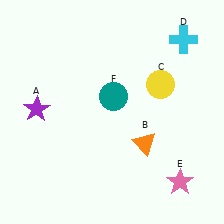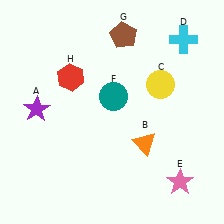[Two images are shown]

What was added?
A brown pentagon (G), a red hexagon (H) were added in Image 2.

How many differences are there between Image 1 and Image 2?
There are 2 differences between the two images.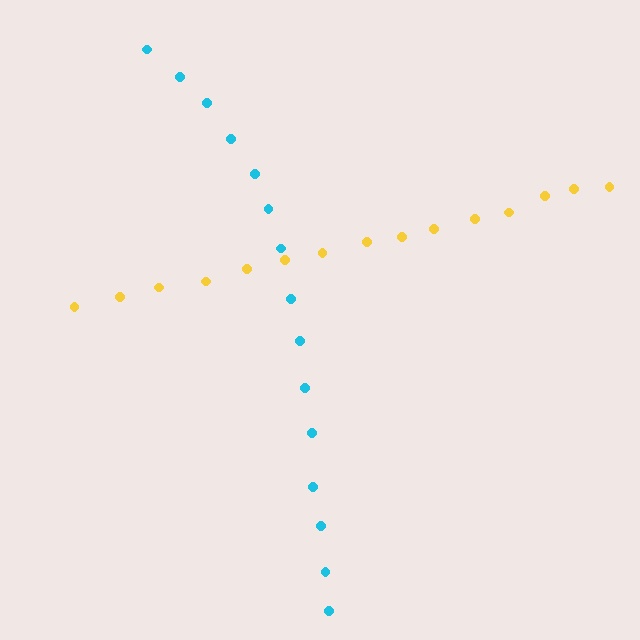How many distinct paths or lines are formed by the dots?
There are 2 distinct paths.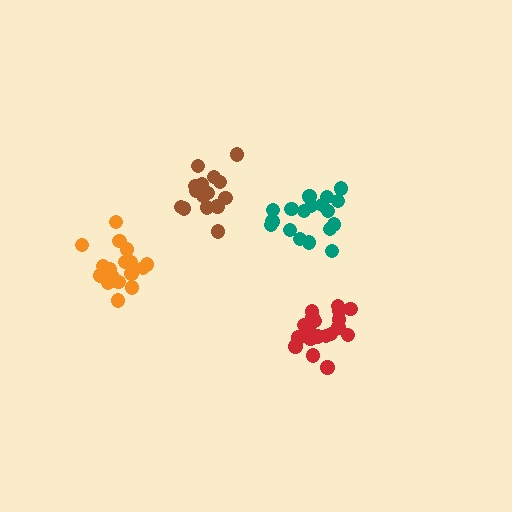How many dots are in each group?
Group 1: 15 dots, Group 2: 18 dots, Group 3: 19 dots, Group 4: 19 dots (71 total).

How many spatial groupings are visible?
There are 4 spatial groupings.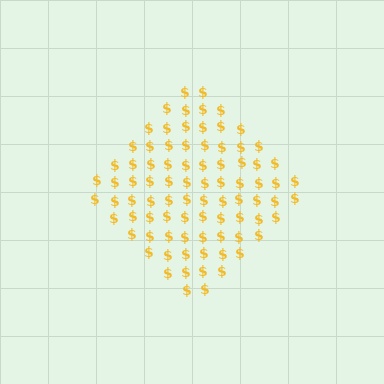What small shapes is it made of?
It is made of small dollar signs.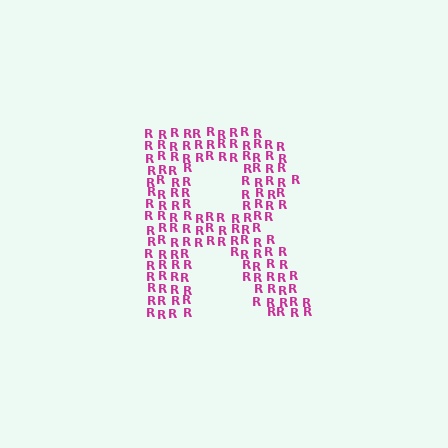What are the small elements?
The small elements are letter R's.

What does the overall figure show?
The overall figure shows the letter R.